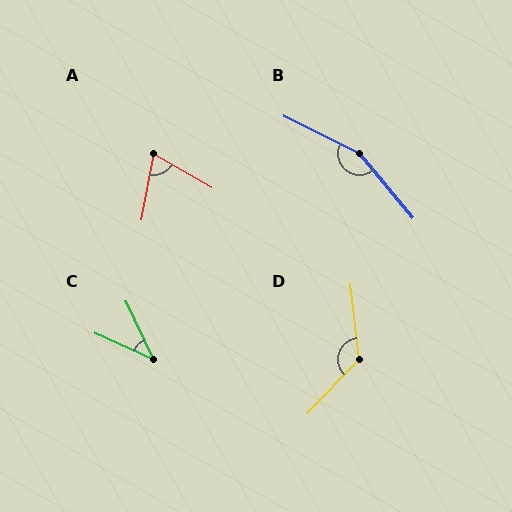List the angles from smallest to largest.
C (41°), A (71°), D (130°), B (156°).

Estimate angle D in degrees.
Approximately 130 degrees.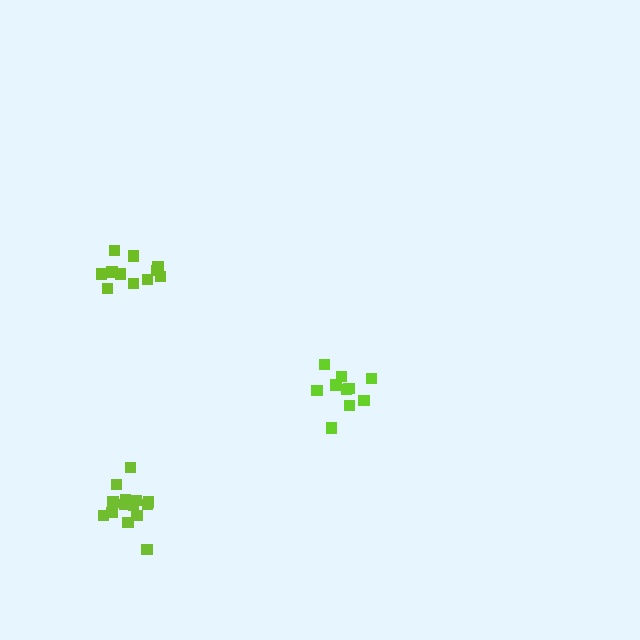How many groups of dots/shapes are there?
There are 3 groups.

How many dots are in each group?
Group 1: 11 dots, Group 2: 10 dots, Group 3: 14 dots (35 total).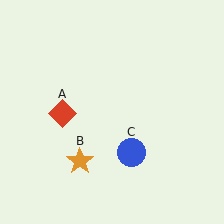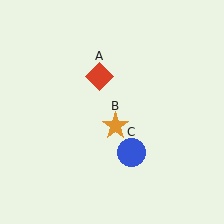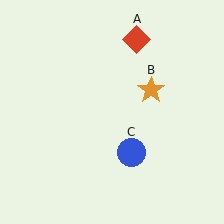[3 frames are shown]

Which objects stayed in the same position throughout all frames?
Blue circle (object C) remained stationary.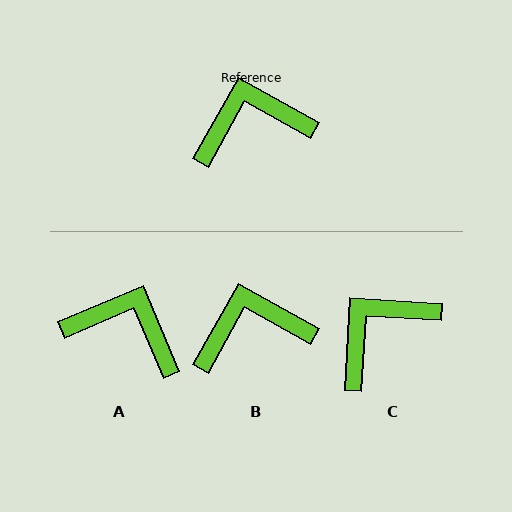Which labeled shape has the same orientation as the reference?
B.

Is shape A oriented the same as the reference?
No, it is off by about 38 degrees.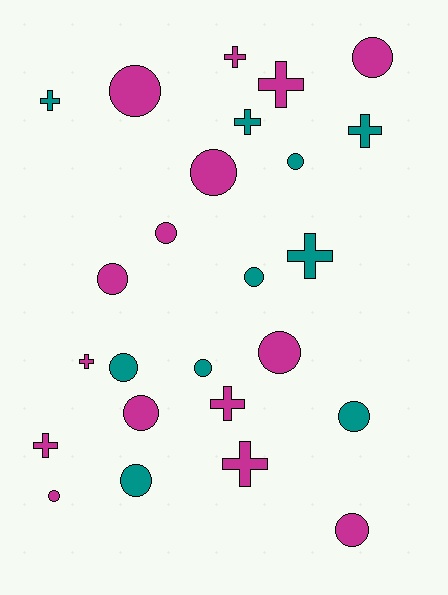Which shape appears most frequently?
Circle, with 15 objects.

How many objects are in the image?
There are 25 objects.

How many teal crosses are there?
There are 4 teal crosses.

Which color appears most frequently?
Magenta, with 15 objects.